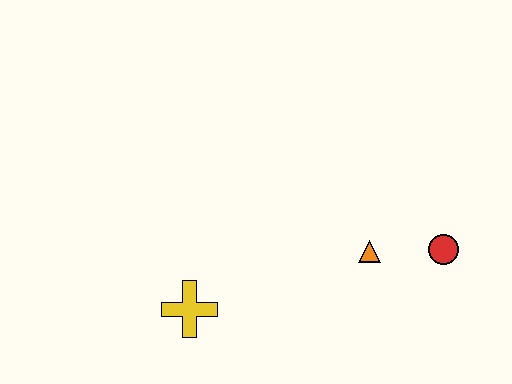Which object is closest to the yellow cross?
The orange triangle is closest to the yellow cross.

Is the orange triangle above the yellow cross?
Yes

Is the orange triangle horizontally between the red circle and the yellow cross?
Yes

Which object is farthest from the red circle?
The yellow cross is farthest from the red circle.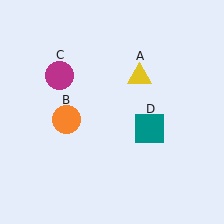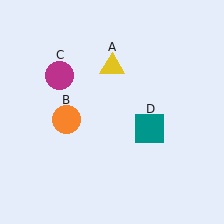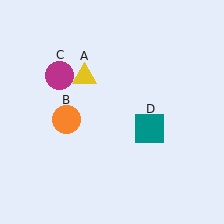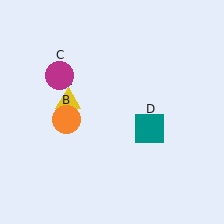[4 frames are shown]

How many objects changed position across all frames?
1 object changed position: yellow triangle (object A).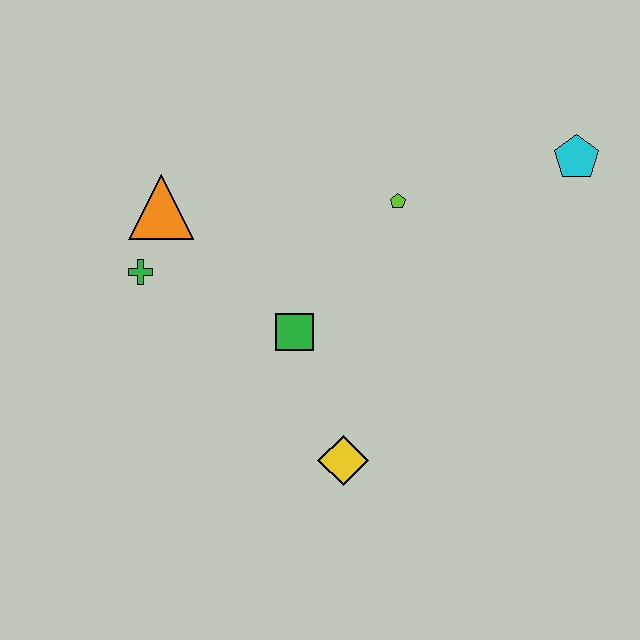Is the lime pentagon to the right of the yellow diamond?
Yes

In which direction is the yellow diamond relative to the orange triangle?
The yellow diamond is below the orange triangle.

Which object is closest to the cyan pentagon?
The lime pentagon is closest to the cyan pentagon.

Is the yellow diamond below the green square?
Yes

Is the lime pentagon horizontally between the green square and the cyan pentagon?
Yes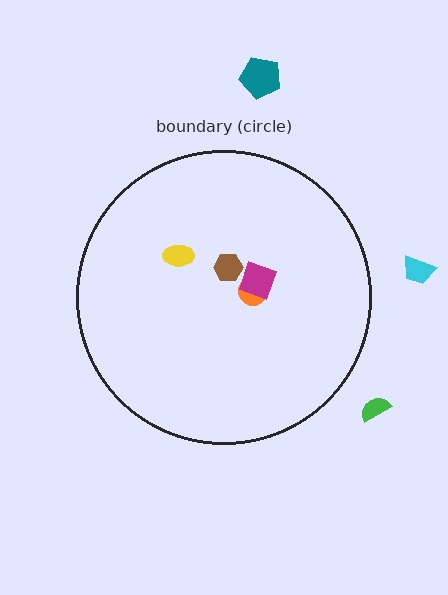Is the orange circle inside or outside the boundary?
Inside.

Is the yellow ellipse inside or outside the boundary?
Inside.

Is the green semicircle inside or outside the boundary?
Outside.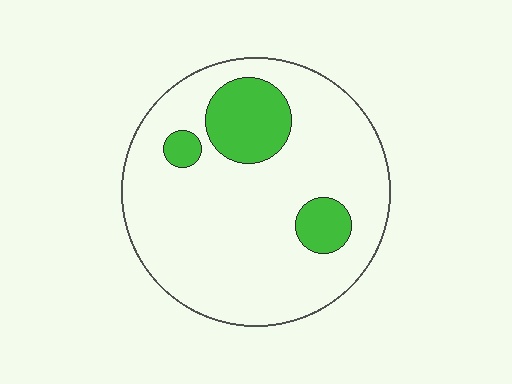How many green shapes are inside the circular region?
3.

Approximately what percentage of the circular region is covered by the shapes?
Approximately 15%.